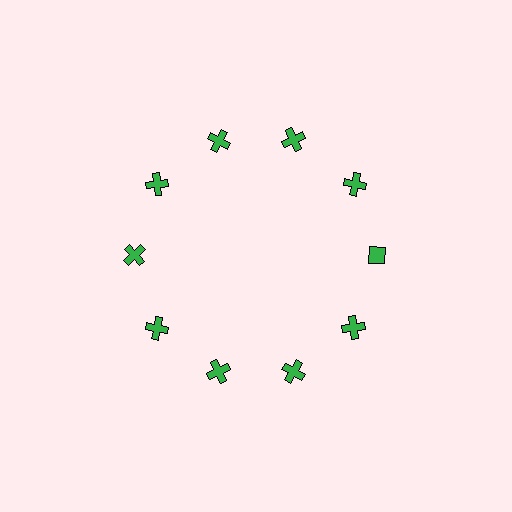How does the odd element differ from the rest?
It has a different shape: diamond instead of cross.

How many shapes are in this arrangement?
There are 10 shapes arranged in a ring pattern.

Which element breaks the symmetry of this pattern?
The green diamond at roughly the 3 o'clock position breaks the symmetry. All other shapes are green crosses.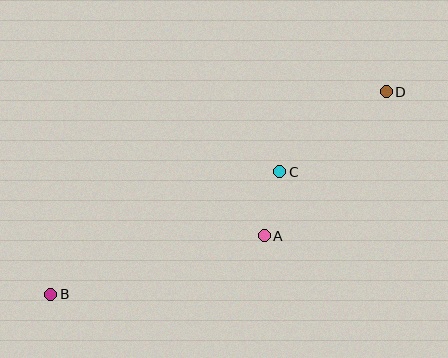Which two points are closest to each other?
Points A and C are closest to each other.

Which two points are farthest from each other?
Points B and D are farthest from each other.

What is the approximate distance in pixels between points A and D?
The distance between A and D is approximately 189 pixels.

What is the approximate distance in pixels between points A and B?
The distance between A and B is approximately 221 pixels.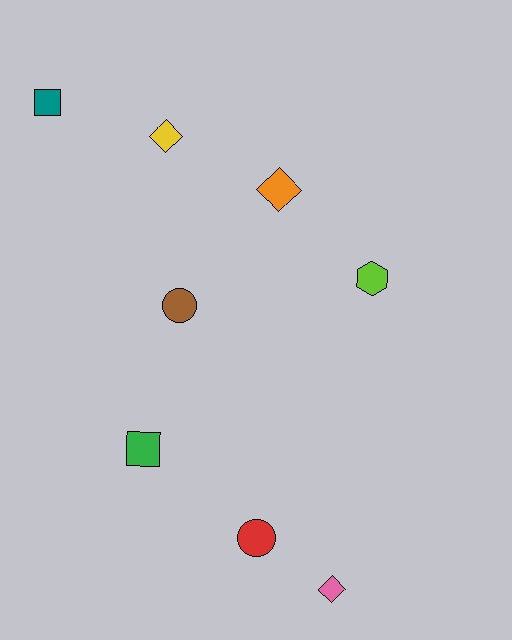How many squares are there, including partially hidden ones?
There are 2 squares.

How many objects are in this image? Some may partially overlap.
There are 8 objects.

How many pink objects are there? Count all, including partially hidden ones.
There is 1 pink object.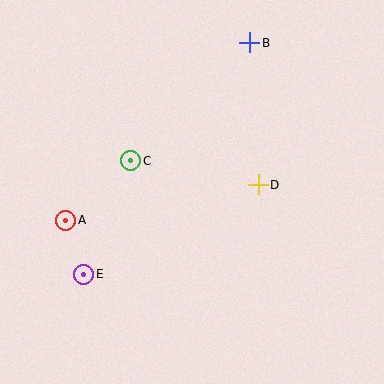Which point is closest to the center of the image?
Point D at (258, 185) is closest to the center.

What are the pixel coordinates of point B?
Point B is at (250, 43).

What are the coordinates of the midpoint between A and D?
The midpoint between A and D is at (162, 202).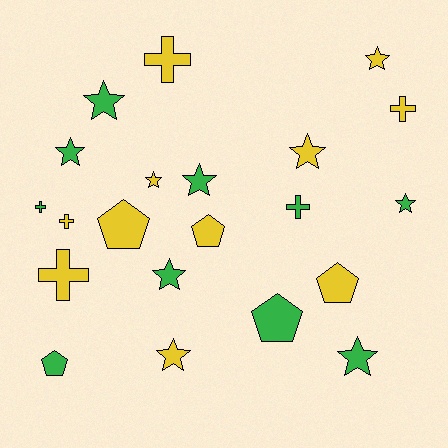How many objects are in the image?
There are 21 objects.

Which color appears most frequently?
Yellow, with 11 objects.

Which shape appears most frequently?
Star, with 10 objects.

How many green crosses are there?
There are 2 green crosses.